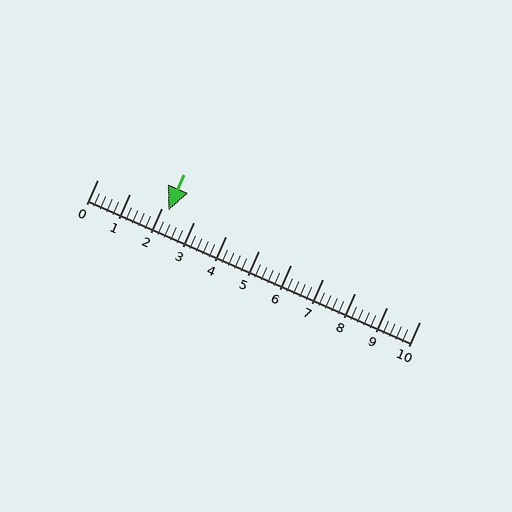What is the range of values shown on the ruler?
The ruler shows values from 0 to 10.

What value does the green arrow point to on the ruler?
The green arrow points to approximately 2.2.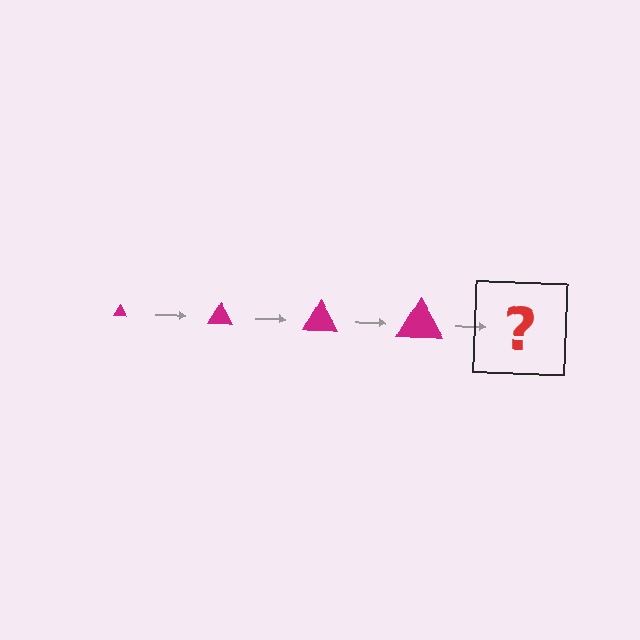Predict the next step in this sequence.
The next step is a magenta triangle, larger than the previous one.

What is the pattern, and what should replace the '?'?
The pattern is that the triangle gets progressively larger each step. The '?' should be a magenta triangle, larger than the previous one.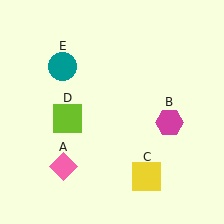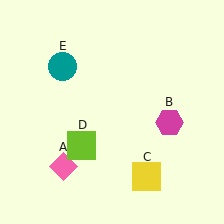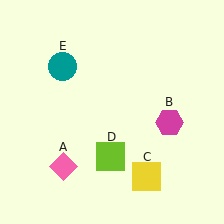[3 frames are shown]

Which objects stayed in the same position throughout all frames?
Pink diamond (object A) and magenta hexagon (object B) and yellow square (object C) and teal circle (object E) remained stationary.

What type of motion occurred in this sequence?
The lime square (object D) rotated counterclockwise around the center of the scene.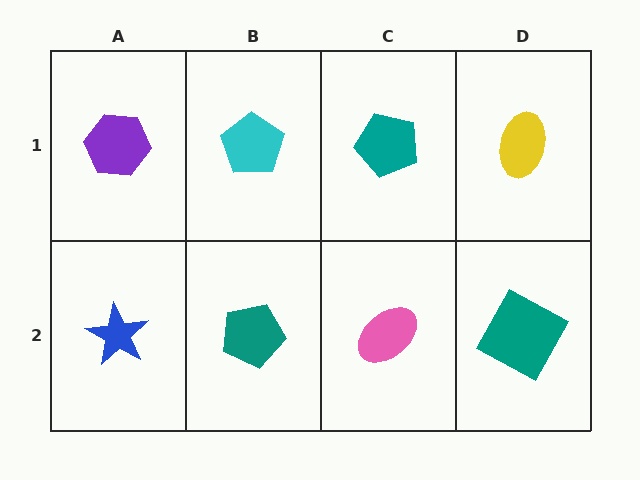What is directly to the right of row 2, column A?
A teal pentagon.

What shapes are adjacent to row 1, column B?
A teal pentagon (row 2, column B), a purple hexagon (row 1, column A), a teal pentagon (row 1, column C).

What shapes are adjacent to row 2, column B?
A cyan pentagon (row 1, column B), a blue star (row 2, column A), a pink ellipse (row 2, column C).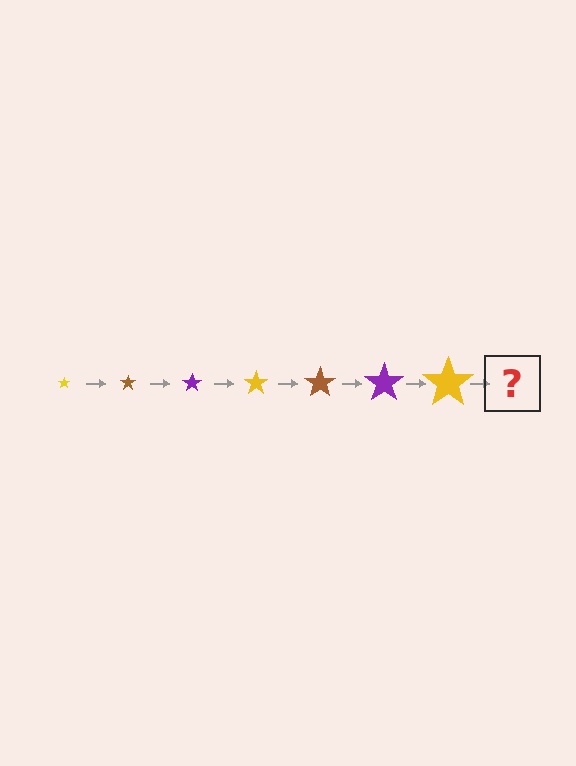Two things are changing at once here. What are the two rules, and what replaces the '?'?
The two rules are that the star grows larger each step and the color cycles through yellow, brown, and purple. The '?' should be a brown star, larger than the previous one.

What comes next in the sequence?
The next element should be a brown star, larger than the previous one.